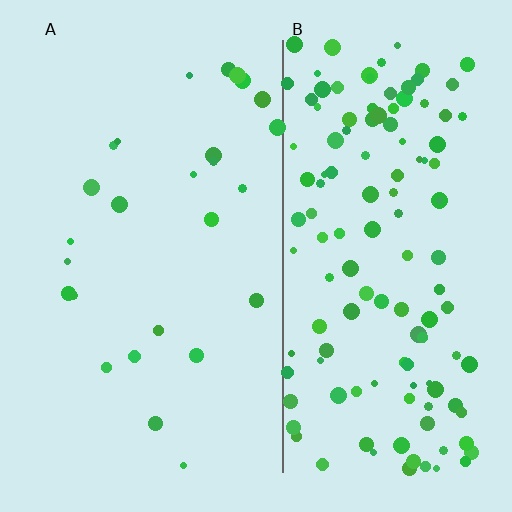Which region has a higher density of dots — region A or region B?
B (the right).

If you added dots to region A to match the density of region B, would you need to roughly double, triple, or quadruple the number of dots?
Approximately quadruple.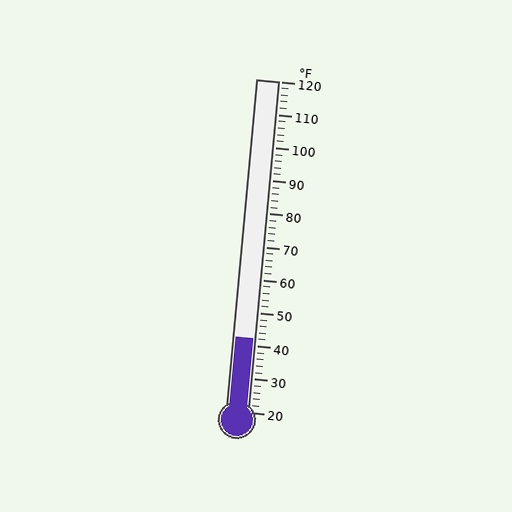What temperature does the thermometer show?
The thermometer shows approximately 42°F.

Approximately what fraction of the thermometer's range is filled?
The thermometer is filled to approximately 20% of its range.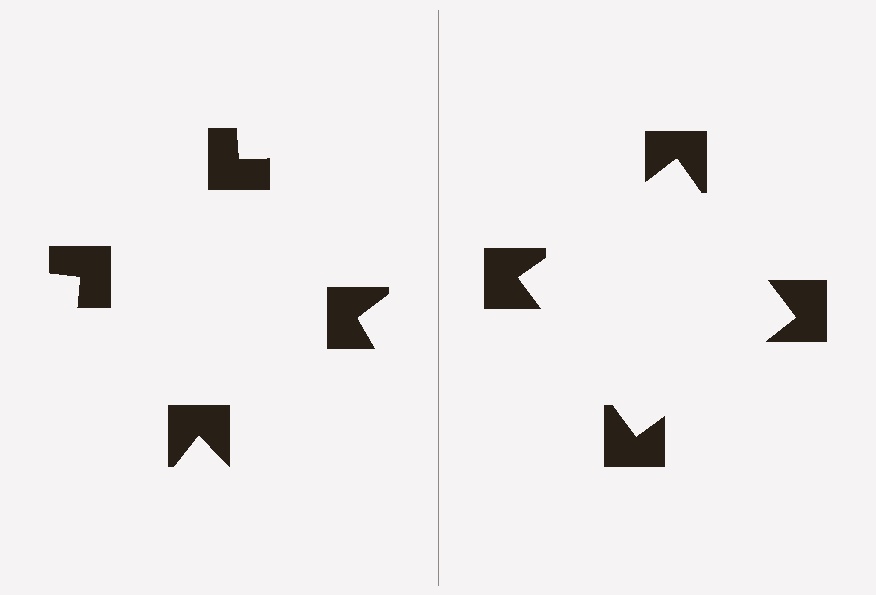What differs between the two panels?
The notched squares are positioned identically on both sides; only the wedge orientations differ. On the right they align to a square; on the left they are misaligned.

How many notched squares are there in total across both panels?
8 — 4 on each side.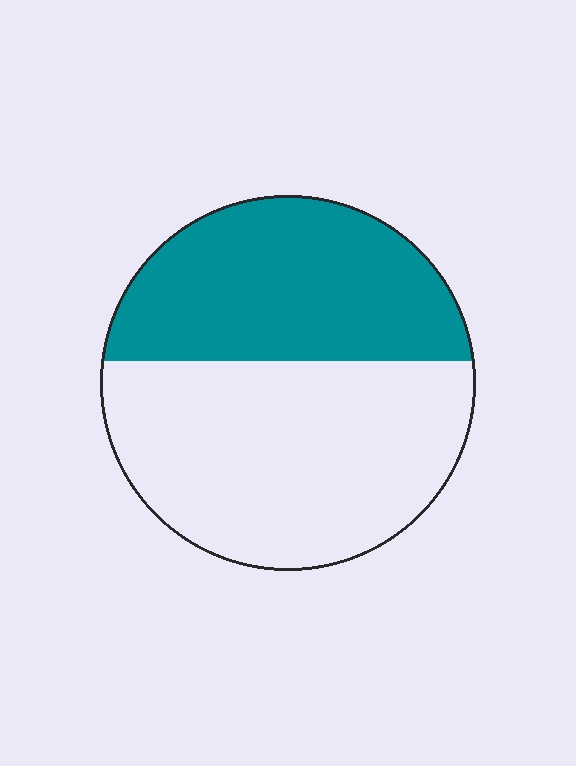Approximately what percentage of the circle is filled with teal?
Approximately 45%.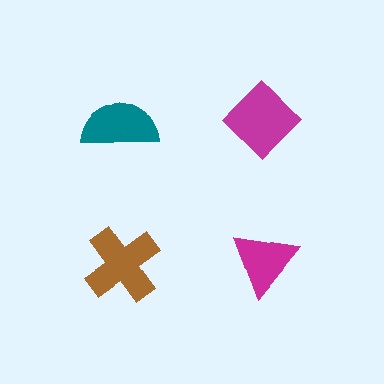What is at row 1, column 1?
A teal semicircle.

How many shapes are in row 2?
2 shapes.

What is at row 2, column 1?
A brown cross.